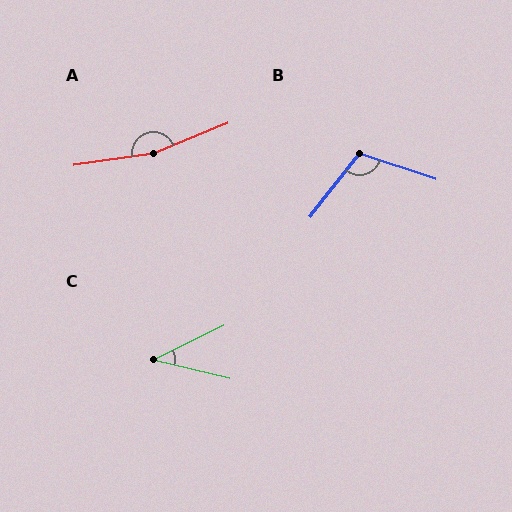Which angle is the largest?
A, at approximately 166 degrees.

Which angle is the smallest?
C, at approximately 40 degrees.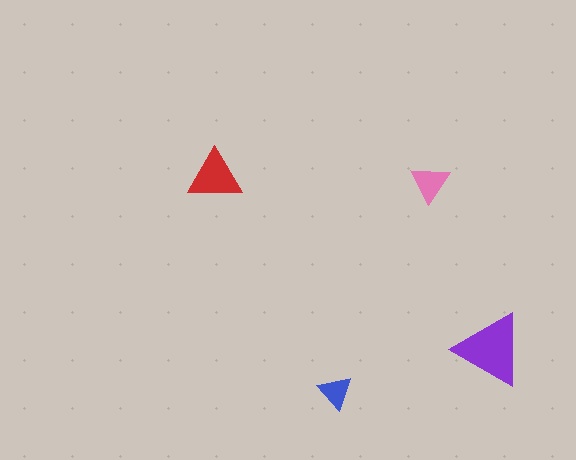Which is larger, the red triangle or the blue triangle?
The red one.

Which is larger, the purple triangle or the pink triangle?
The purple one.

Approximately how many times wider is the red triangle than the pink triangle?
About 1.5 times wider.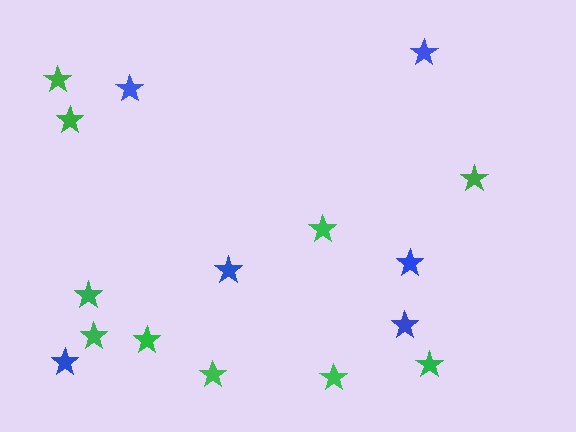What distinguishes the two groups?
There are 2 groups: one group of green stars (10) and one group of blue stars (6).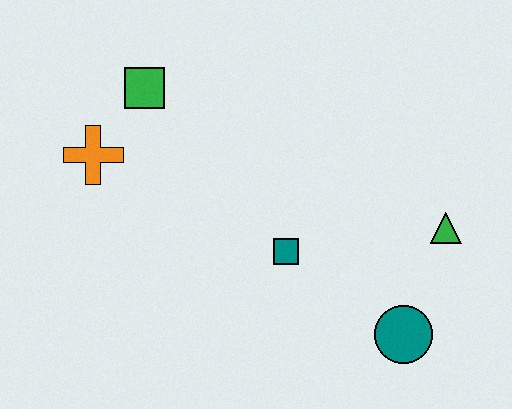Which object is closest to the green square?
The orange cross is closest to the green square.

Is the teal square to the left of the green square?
No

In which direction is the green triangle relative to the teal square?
The green triangle is to the right of the teal square.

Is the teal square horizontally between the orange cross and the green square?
No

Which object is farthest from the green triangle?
The orange cross is farthest from the green triangle.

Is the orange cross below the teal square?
No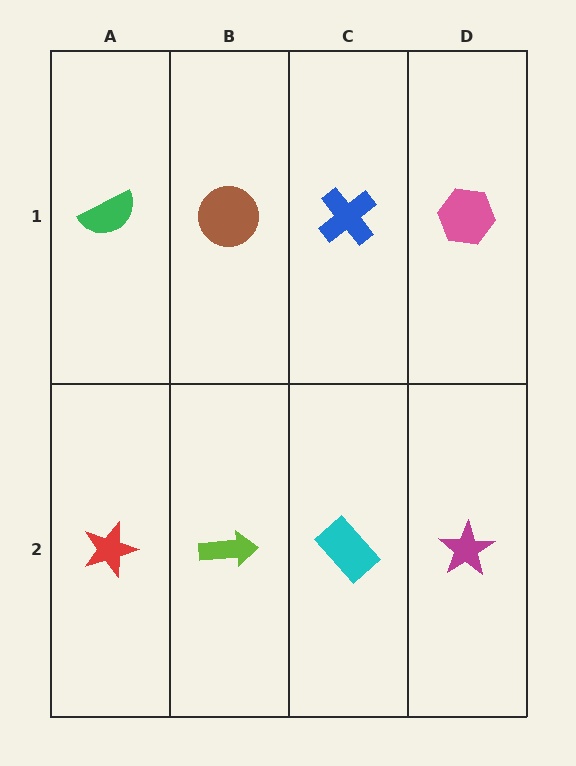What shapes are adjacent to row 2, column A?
A green semicircle (row 1, column A), a lime arrow (row 2, column B).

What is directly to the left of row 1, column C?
A brown circle.